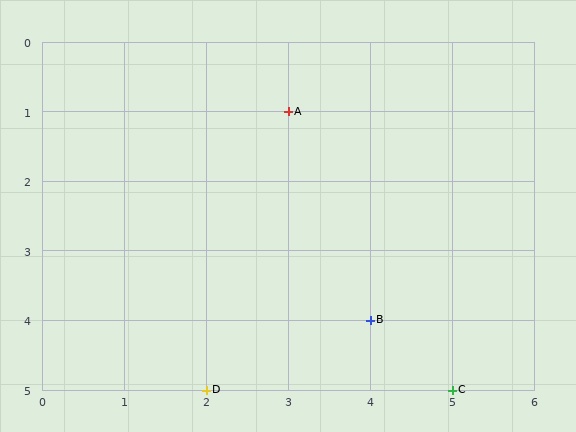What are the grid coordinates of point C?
Point C is at grid coordinates (5, 5).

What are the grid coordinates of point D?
Point D is at grid coordinates (2, 5).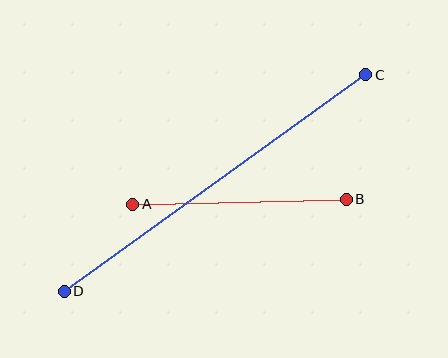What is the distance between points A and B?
The distance is approximately 214 pixels.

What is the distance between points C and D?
The distance is approximately 371 pixels.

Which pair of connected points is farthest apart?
Points C and D are farthest apart.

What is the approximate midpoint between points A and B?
The midpoint is at approximately (239, 202) pixels.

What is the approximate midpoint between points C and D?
The midpoint is at approximately (215, 183) pixels.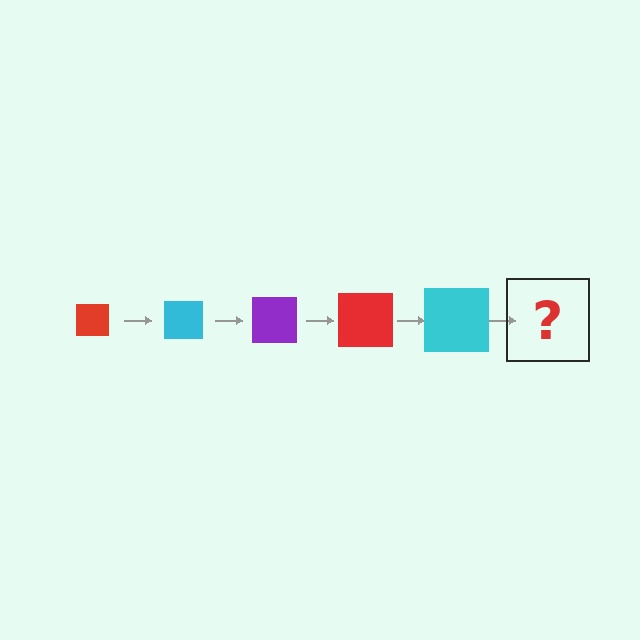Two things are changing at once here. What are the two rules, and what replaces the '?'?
The two rules are that the square grows larger each step and the color cycles through red, cyan, and purple. The '?' should be a purple square, larger than the previous one.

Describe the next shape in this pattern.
It should be a purple square, larger than the previous one.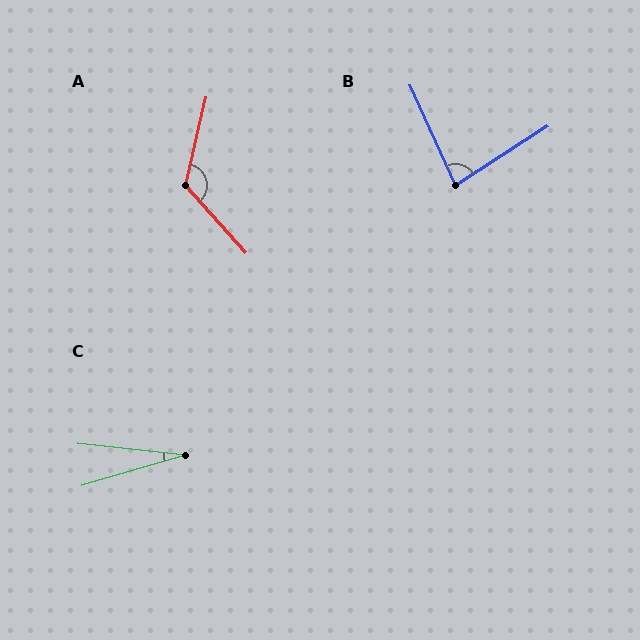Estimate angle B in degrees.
Approximately 82 degrees.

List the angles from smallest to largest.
C (23°), B (82°), A (125°).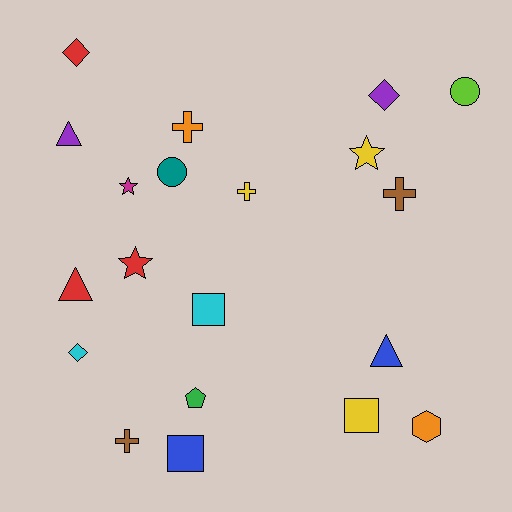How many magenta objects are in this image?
There is 1 magenta object.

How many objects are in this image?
There are 20 objects.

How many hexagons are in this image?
There is 1 hexagon.